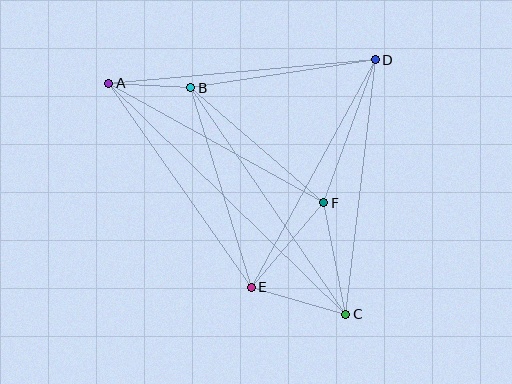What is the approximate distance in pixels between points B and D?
The distance between B and D is approximately 187 pixels.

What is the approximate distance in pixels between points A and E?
The distance between A and E is approximately 249 pixels.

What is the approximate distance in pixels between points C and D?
The distance between C and D is approximately 256 pixels.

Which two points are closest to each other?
Points A and B are closest to each other.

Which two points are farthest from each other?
Points A and C are farthest from each other.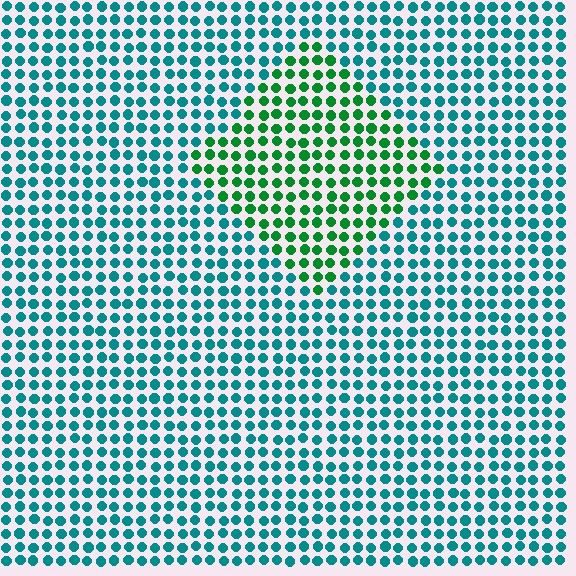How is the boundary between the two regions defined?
The boundary is defined purely by a slight shift in hue (about 42 degrees). Spacing, size, and orientation are identical on both sides.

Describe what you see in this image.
The image is filled with small teal elements in a uniform arrangement. A diamond-shaped region is visible where the elements are tinted to a slightly different hue, forming a subtle color boundary.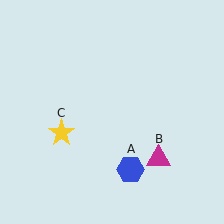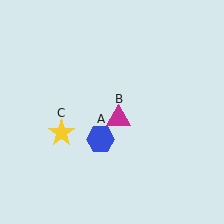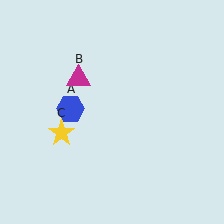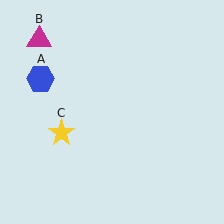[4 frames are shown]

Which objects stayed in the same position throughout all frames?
Yellow star (object C) remained stationary.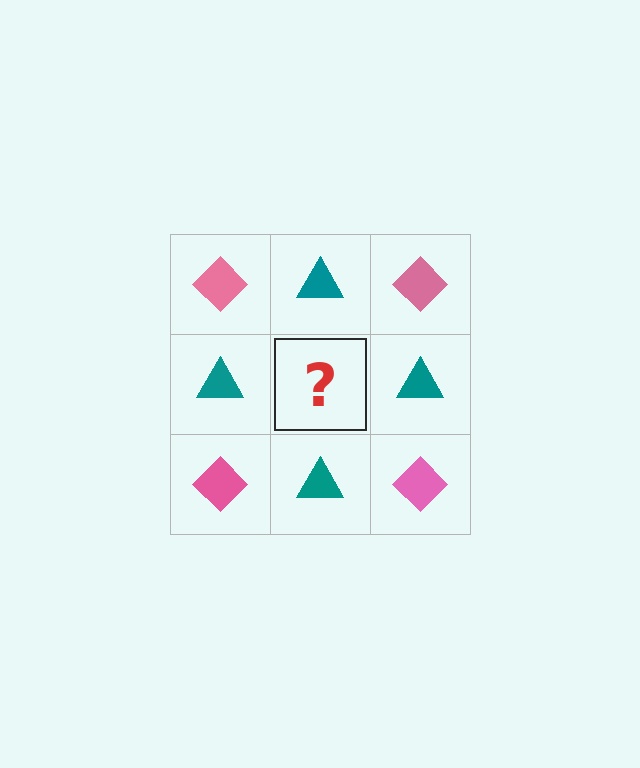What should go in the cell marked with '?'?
The missing cell should contain a pink diamond.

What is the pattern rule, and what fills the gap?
The rule is that it alternates pink diamond and teal triangle in a checkerboard pattern. The gap should be filled with a pink diamond.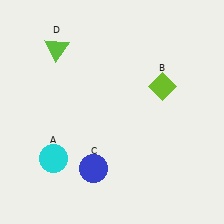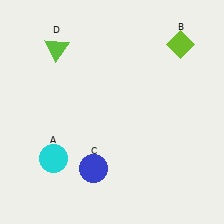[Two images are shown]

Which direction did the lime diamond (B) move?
The lime diamond (B) moved up.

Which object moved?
The lime diamond (B) moved up.